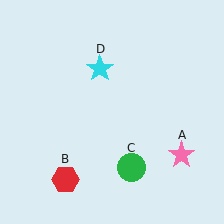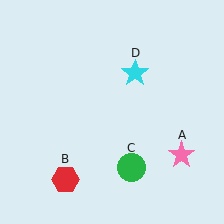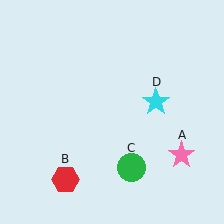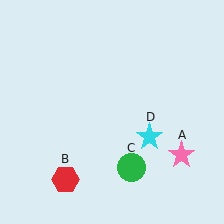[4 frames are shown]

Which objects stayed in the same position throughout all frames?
Pink star (object A) and red hexagon (object B) and green circle (object C) remained stationary.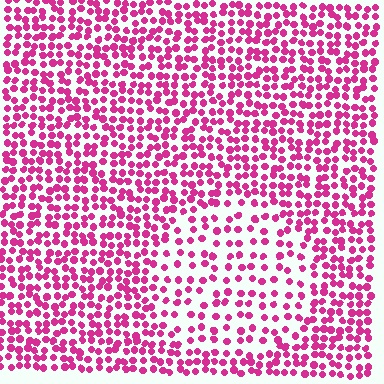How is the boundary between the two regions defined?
The boundary is defined by a change in element density (approximately 1.9x ratio). All elements are the same color, size, and shape.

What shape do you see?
I see a circle.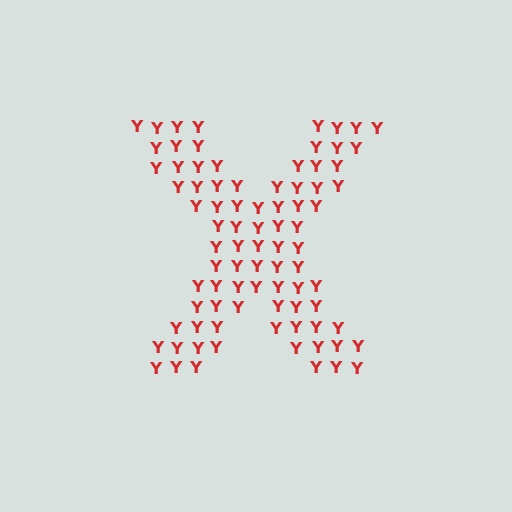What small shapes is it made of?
It is made of small letter Y's.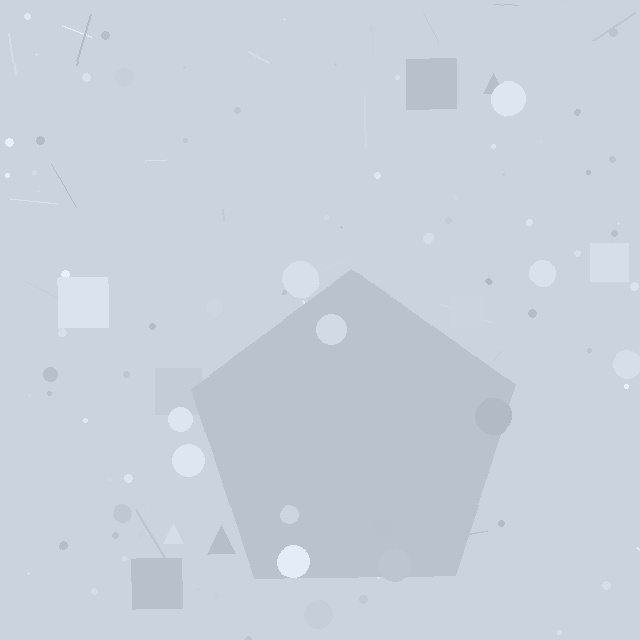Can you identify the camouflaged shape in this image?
The camouflaged shape is a pentagon.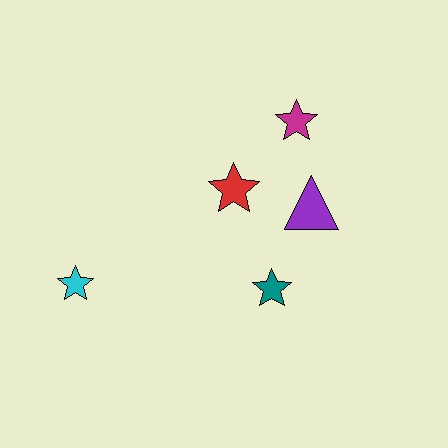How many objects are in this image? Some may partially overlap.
There are 5 objects.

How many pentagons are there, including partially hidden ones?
There are no pentagons.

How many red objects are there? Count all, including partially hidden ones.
There is 1 red object.